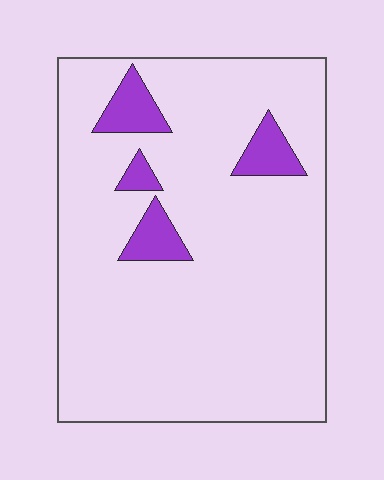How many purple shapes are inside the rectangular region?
4.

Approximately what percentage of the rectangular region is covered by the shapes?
Approximately 10%.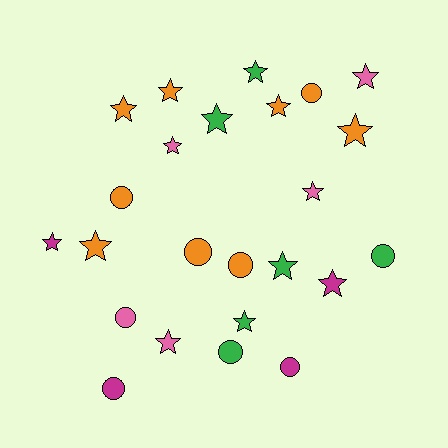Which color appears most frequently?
Orange, with 9 objects.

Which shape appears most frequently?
Star, with 15 objects.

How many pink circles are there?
There is 1 pink circle.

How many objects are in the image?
There are 24 objects.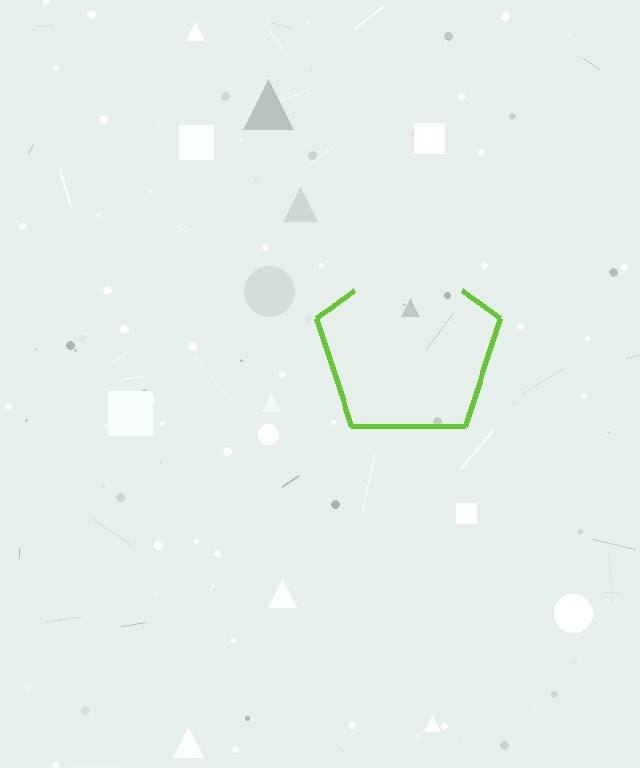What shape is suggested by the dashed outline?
The dashed outline suggests a pentagon.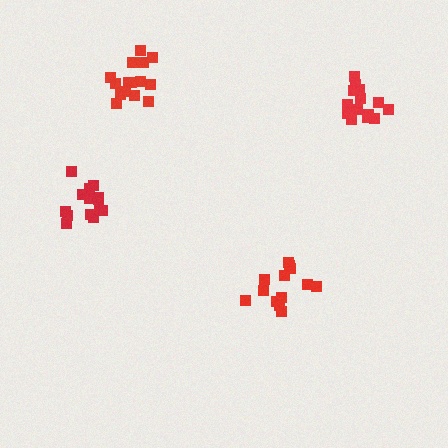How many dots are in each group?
Group 1: 14 dots, Group 2: 14 dots, Group 3: 15 dots, Group 4: 14 dots (57 total).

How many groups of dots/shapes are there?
There are 4 groups.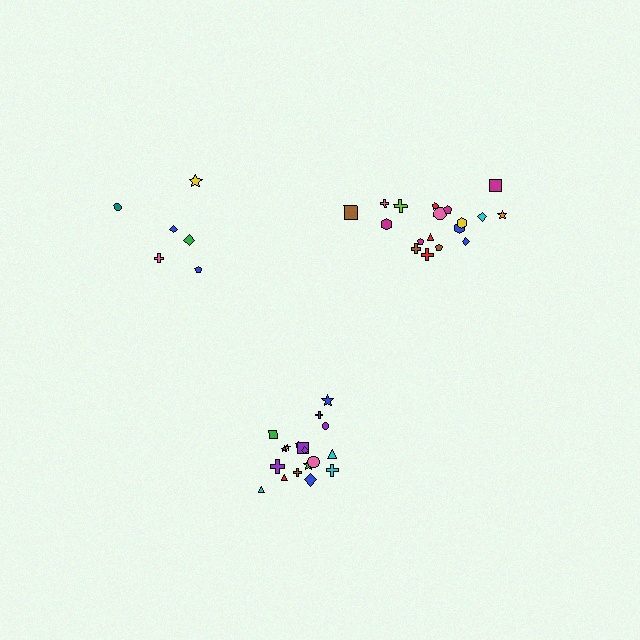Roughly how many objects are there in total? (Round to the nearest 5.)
Roughly 40 objects in total.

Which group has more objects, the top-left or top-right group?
The top-right group.